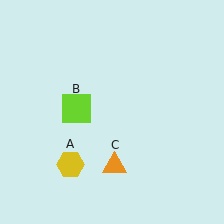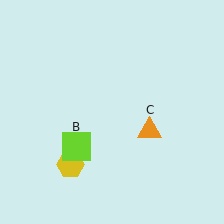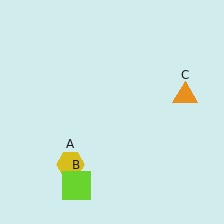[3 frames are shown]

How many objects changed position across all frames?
2 objects changed position: lime square (object B), orange triangle (object C).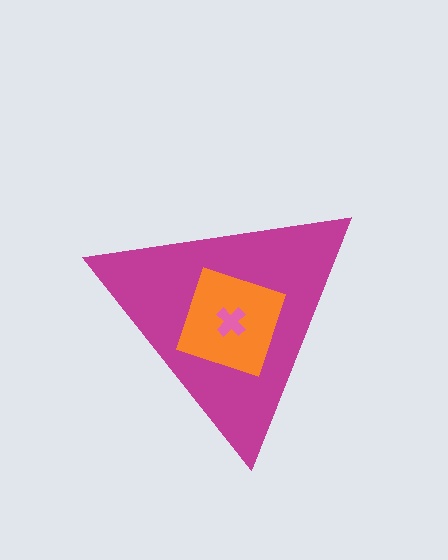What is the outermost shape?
The magenta triangle.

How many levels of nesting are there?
3.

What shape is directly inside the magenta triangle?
The orange diamond.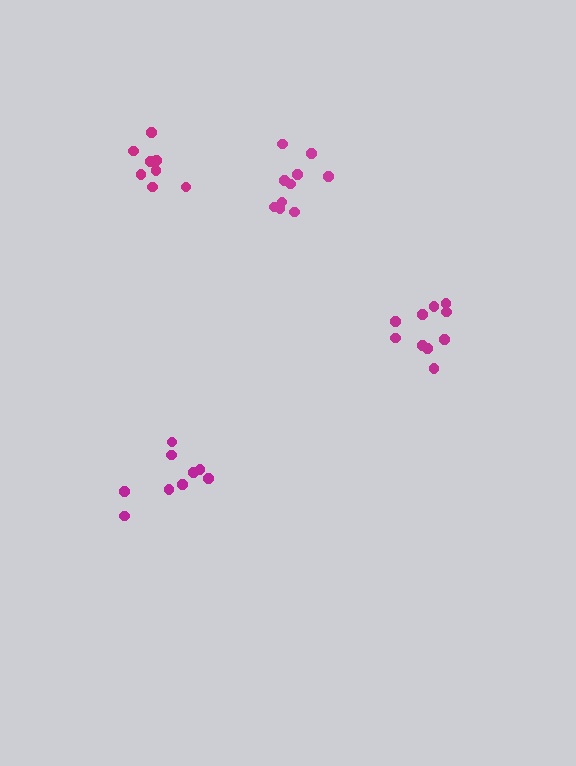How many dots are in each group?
Group 1: 8 dots, Group 2: 10 dots, Group 3: 10 dots, Group 4: 9 dots (37 total).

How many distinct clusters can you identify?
There are 4 distinct clusters.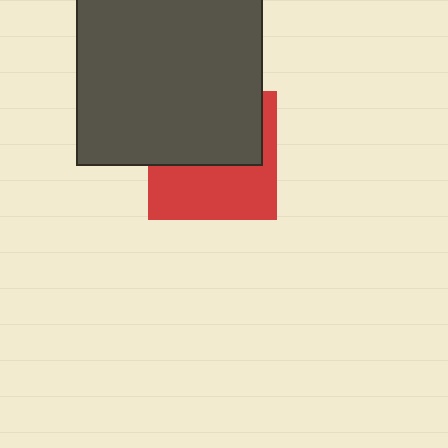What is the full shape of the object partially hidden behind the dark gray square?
The partially hidden object is a red square.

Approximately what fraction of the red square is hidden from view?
Roughly 52% of the red square is hidden behind the dark gray square.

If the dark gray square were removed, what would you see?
You would see the complete red square.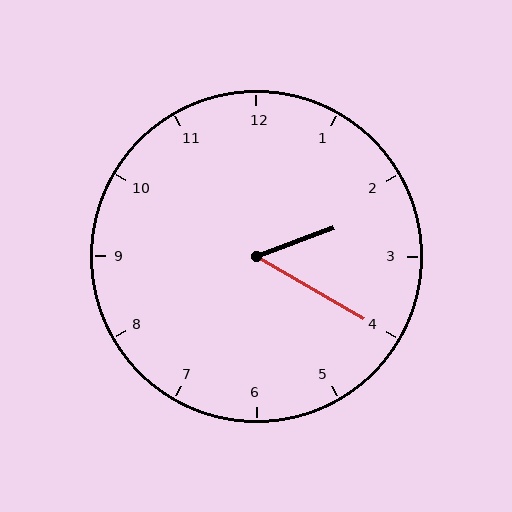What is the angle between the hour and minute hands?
Approximately 50 degrees.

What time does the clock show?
2:20.